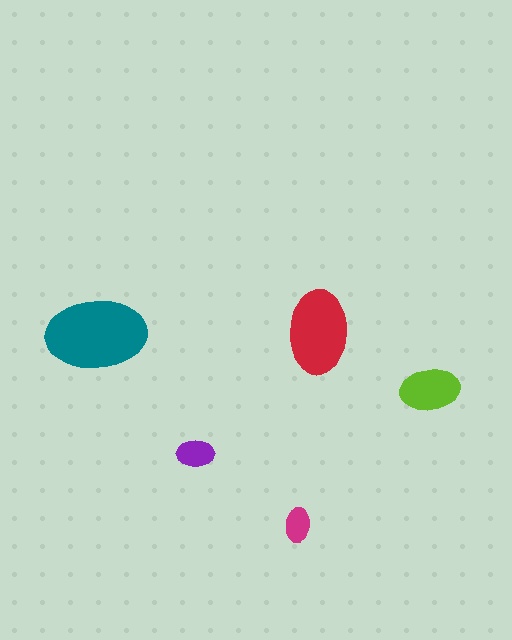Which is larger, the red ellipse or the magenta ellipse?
The red one.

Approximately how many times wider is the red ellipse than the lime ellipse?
About 1.5 times wider.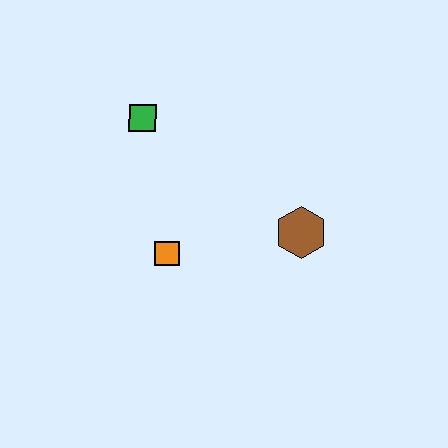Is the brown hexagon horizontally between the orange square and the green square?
No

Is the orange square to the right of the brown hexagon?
No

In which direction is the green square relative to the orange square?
The green square is above the orange square.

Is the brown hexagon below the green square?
Yes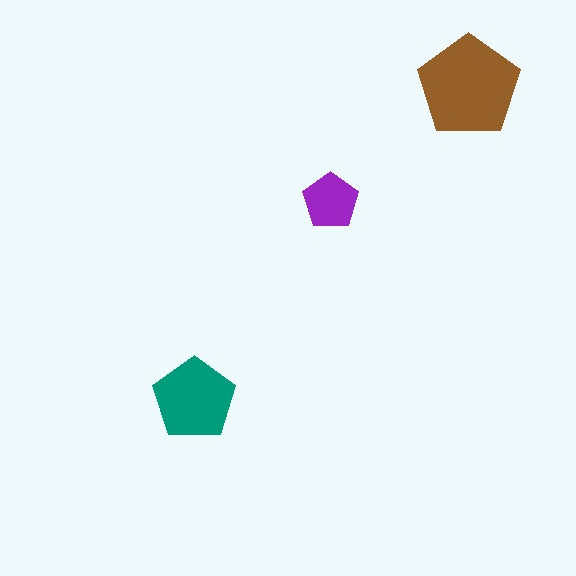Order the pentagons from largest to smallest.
the brown one, the teal one, the purple one.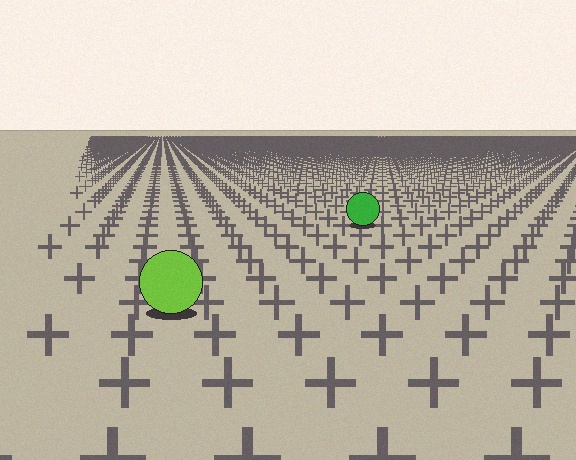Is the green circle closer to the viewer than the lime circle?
No. The lime circle is closer — you can tell from the texture gradient: the ground texture is coarser near it.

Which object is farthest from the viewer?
The green circle is farthest from the viewer. It appears smaller and the ground texture around it is denser.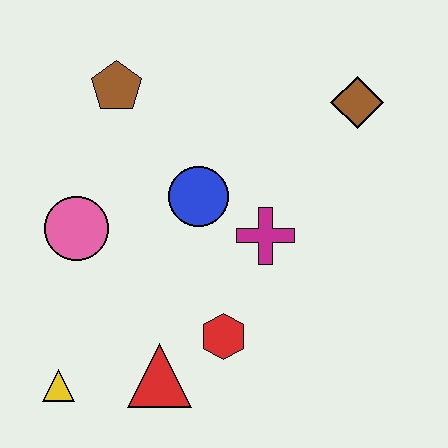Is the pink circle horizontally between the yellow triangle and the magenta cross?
Yes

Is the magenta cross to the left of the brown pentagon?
No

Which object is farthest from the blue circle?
The yellow triangle is farthest from the blue circle.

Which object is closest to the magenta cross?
The blue circle is closest to the magenta cross.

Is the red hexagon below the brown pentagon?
Yes